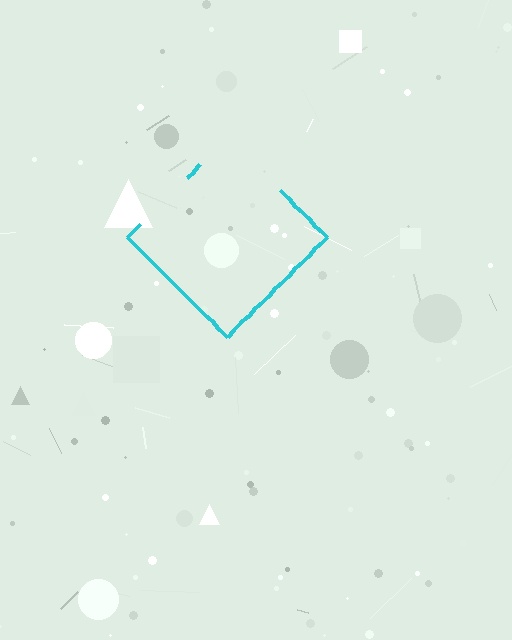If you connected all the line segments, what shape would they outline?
They would outline a diamond.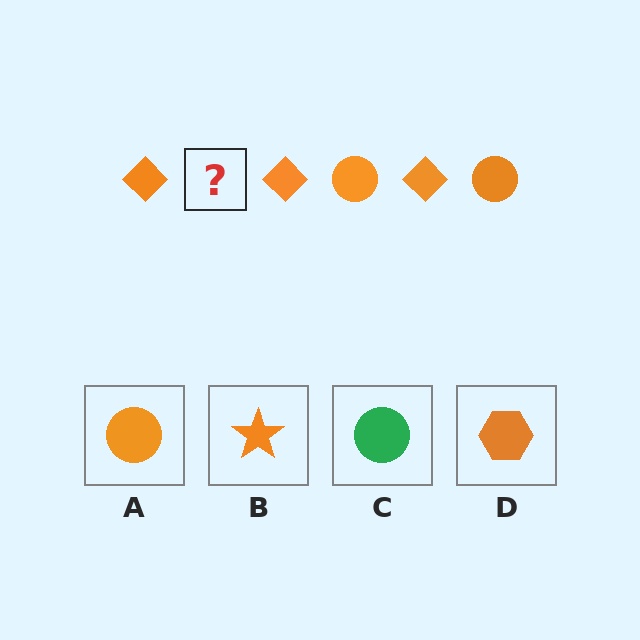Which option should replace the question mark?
Option A.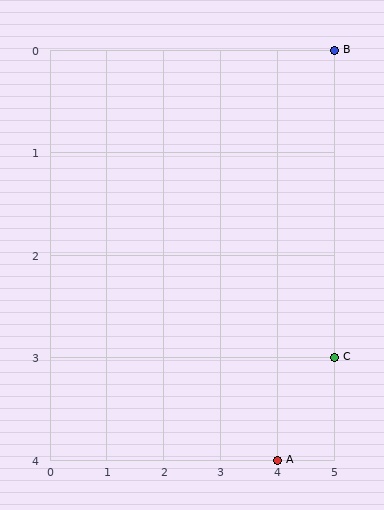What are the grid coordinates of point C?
Point C is at grid coordinates (5, 3).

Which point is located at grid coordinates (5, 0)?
Point B is at (5, 0).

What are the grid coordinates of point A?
Point A is at grid coordinates (4, 4).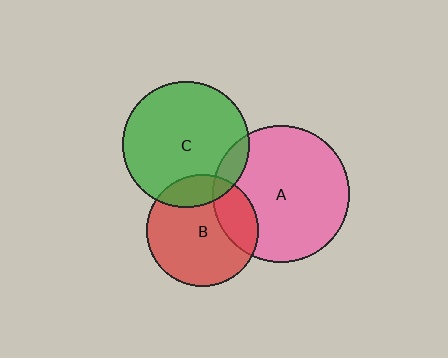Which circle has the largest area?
Circle A (pink).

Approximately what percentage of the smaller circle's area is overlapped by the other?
Approximately 20%.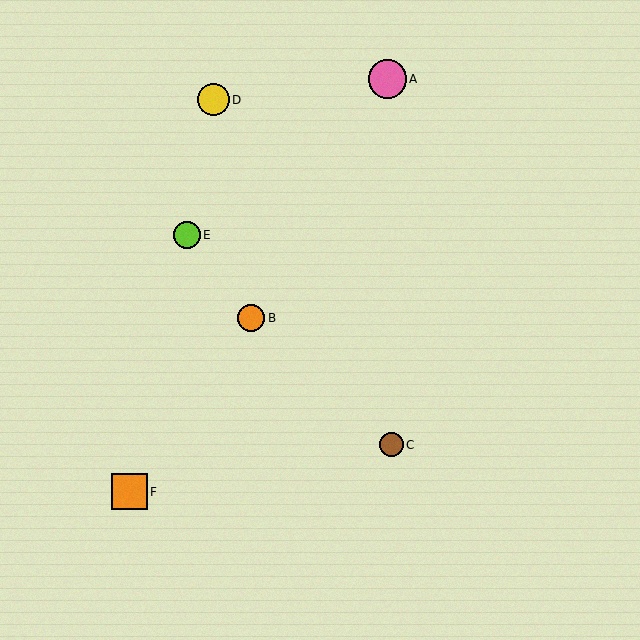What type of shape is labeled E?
Shape E is a lime circle.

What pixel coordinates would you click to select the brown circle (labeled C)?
Click at (391, 445) to select the brown circle C.